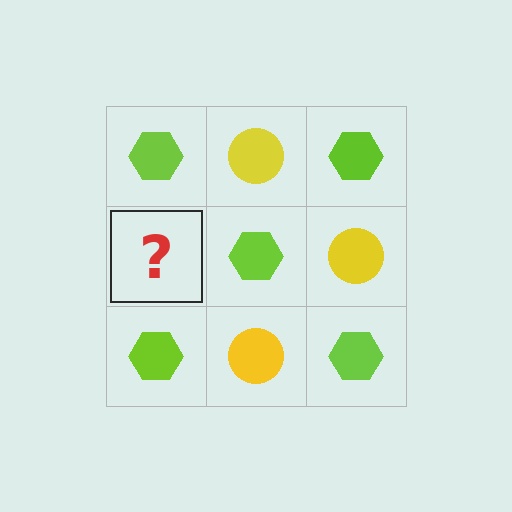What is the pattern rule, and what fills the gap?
The rule is that it alternates lime hexagon and yellow circle in a checkerboard pattern. The gap should be filled with a yellow circle.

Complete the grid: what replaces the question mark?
The question mark should be replaced with a yellow circle.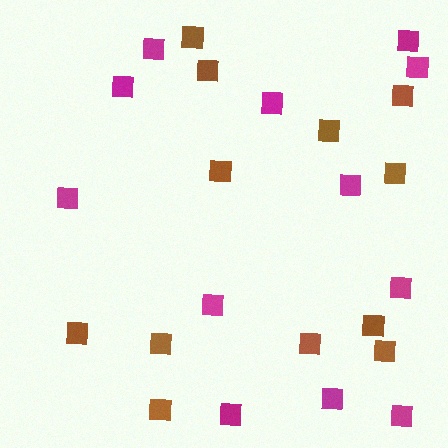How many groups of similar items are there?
There are 2 groups: one group of magenta squares (12) and one group of brown squares (12).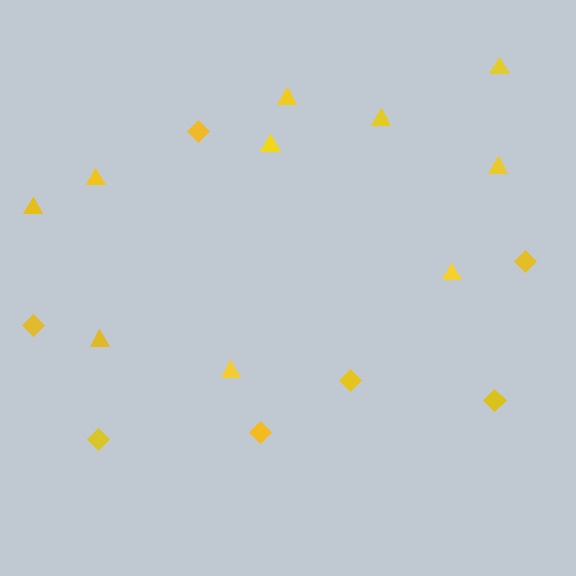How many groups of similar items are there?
There are 2 groups: one group of triangles (10) and one group of diamonds (7).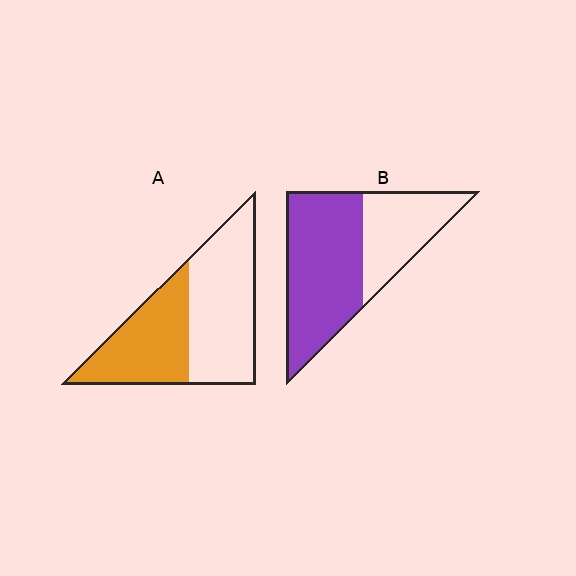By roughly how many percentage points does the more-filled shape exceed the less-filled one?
By roughly 20 percentage points (B over A).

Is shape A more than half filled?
No.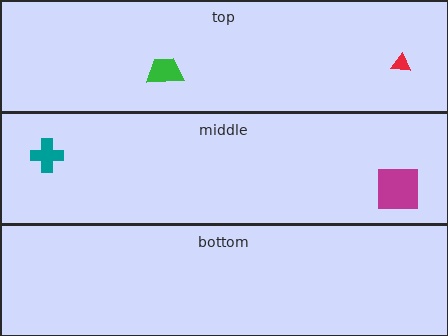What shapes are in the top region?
The green trapezoid, the red triangle.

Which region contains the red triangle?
The top region.